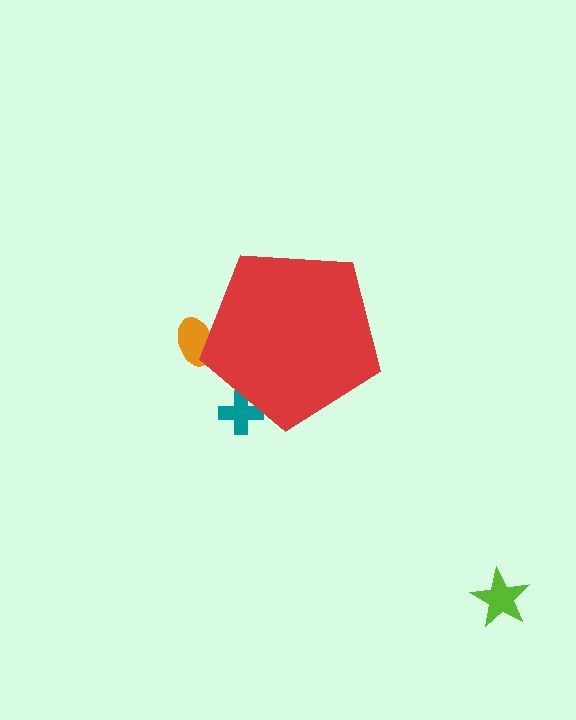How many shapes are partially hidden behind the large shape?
2 shapes are partially hidden.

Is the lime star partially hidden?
No, the lime star is fully visible.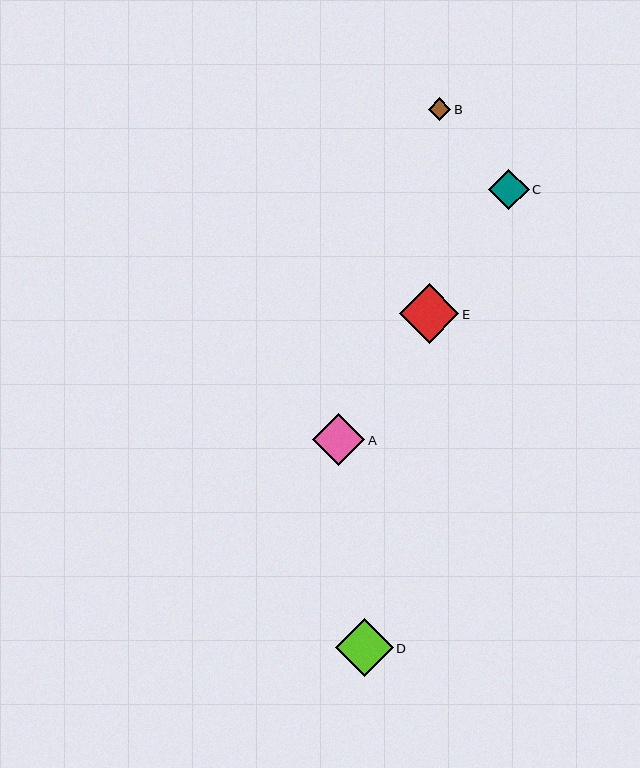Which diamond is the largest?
Diamond E is the largest with a size of approximately 59 pixels.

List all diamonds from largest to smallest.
From largest to smallest: E, D, A, C, B.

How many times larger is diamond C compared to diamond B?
Diamond C is approximately 1.8 times the size of diamond B.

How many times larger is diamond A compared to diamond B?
Diamond A is approximately 2.3 times the size of diamond B.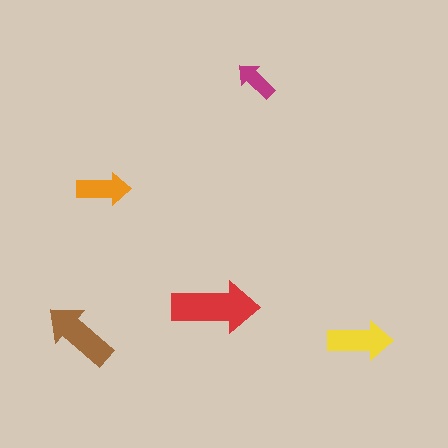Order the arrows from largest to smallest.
the red one, the brown one, the yellow one, the orange one, the magenta one.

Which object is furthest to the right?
The yellow arrow is rightmost.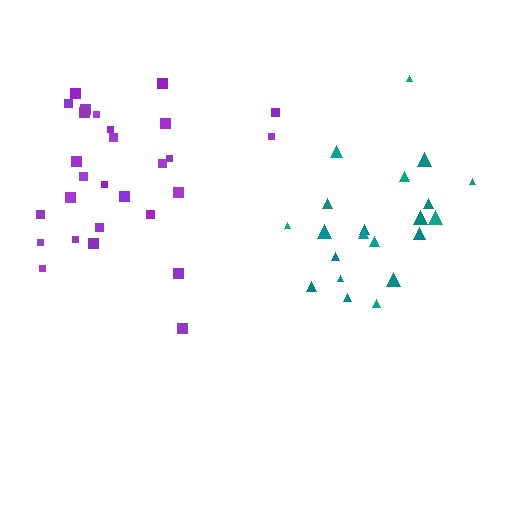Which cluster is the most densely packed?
Teal.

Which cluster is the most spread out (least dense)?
Purple.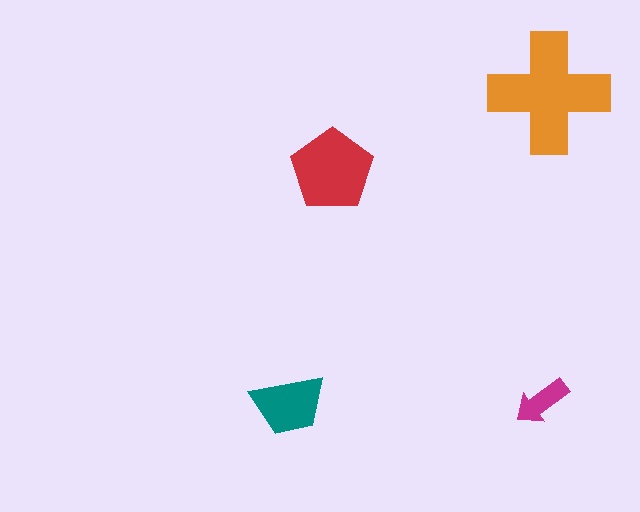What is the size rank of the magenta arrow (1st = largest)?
4th.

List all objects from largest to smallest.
The orange cross, the red pentagon, the teal trapezoid, the magenta arrow.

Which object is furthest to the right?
The orange cross is rightmost.